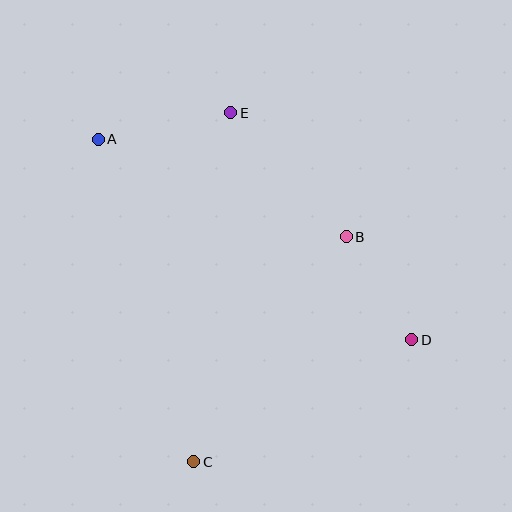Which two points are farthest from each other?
Points A and D are farthest from each other.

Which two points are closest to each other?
Points B and D are closest to each other.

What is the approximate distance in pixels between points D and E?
The distance between D and E is approximately 290 pixels.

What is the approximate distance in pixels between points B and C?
The distance between B and C is approximately 272 pixels.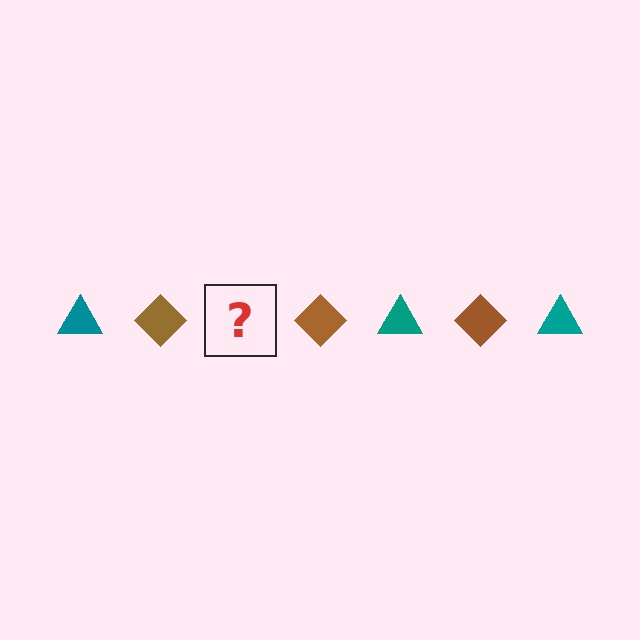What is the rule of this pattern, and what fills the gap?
The rule is that the pattern alternates between teal triangle and brown diamond. The gap should be filled with a teal triangle.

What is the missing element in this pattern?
The missing element is a teal triangle.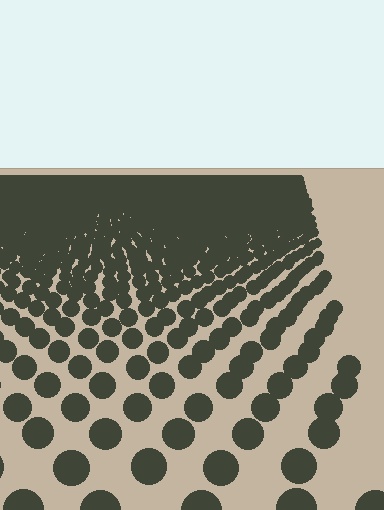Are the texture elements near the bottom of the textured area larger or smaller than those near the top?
Larger. Near the bottom, elements are closer to the viewer and appear at a bigger on-screen size.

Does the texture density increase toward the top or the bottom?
Density increases toward the top.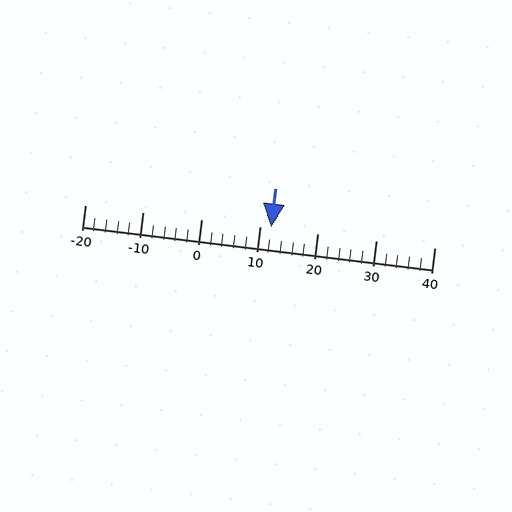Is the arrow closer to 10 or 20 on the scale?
The arrow is closer to 10.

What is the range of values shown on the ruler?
The ruler shows values from -20 to 40.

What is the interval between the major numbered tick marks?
The major tick marks are spaced 10 units apart.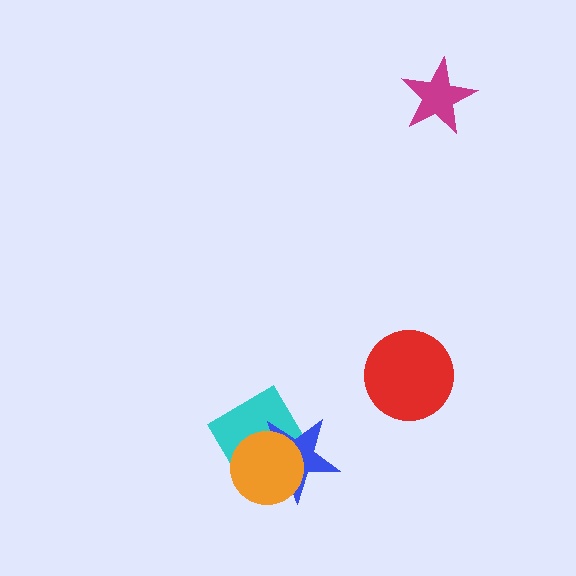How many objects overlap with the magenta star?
0 objects overlap with the magenta star.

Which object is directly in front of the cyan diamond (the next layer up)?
The blue star is directly in front of the cyan diamond.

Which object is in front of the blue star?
The orange circle is in front of the blue star.